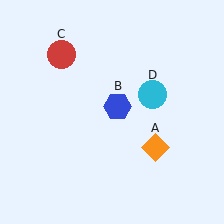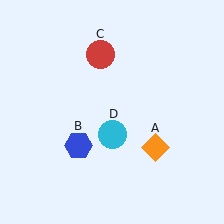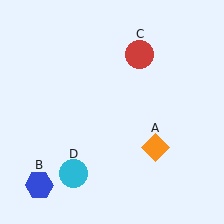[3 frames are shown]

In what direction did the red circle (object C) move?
The red circle (object C) moved right.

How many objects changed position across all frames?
3 objects changed position: blue hexagon (object B), red circle (object C), cyan circle (object D).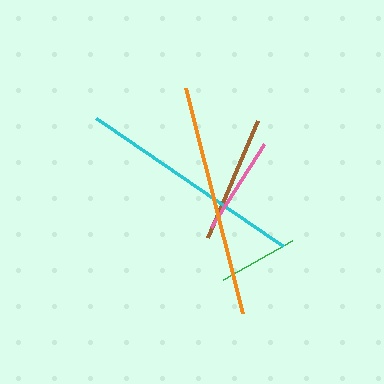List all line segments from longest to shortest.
From longest to shortest: orange, cyan, brown, pink, green.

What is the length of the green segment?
The green segment is approximately 80 pixels long.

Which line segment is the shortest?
The green line is the shortest at approximately 80 pixels.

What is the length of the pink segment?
The pink segment is approximately 99 pixels long.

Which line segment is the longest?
The orange line is the longest at approximately 232 pixels.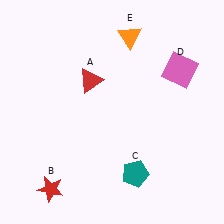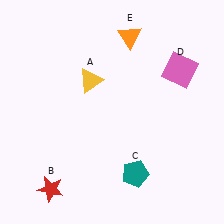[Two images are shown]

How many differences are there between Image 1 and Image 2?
There is 1 difference between the two images.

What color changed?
The triangle (A) changed from red in Image 1 to yellow in Image 2.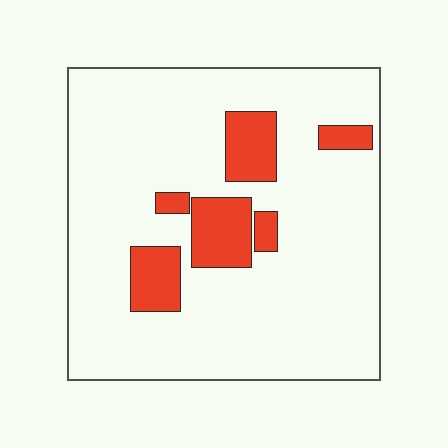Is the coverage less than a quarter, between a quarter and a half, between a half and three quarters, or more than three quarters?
Less than a quarter.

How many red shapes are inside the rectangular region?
6.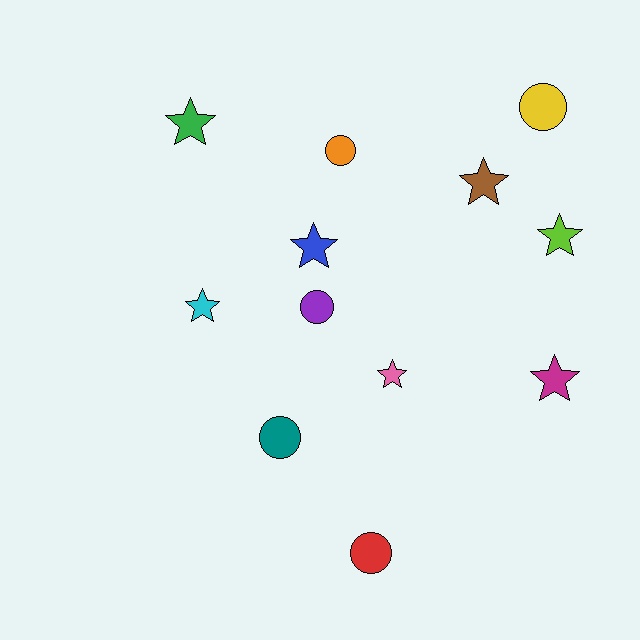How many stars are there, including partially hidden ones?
There are 7 stars.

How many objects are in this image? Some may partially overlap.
There are 12 objects.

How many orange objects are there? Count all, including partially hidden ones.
There is 1 orange object.